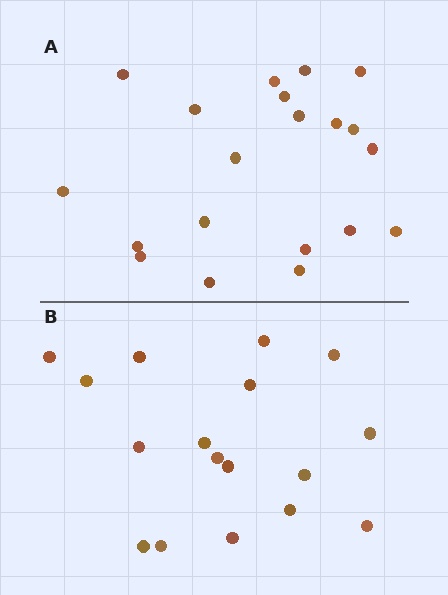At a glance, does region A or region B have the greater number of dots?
Region A (the top region) has more dots.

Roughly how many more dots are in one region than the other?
Region A has just a few more — roughly 2 or 3 more dots than region B.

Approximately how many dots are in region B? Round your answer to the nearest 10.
About 20 dots. (The exact count is 17, which rounds to 20.)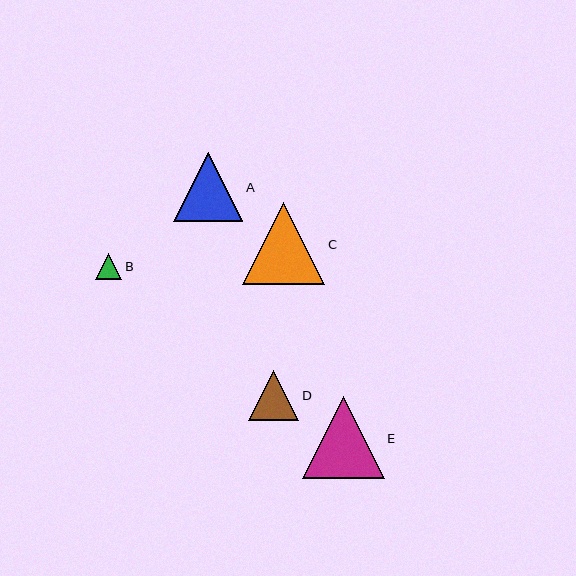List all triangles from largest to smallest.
From largest to smallest: E, C, A, D, B.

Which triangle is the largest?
Triangle E is the largest with a size of approximately 82 pixels.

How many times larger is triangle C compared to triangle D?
Triangle C is approximately 1.6 times the size of triangle D.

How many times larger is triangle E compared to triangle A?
Triangle E is approximately 1.2 times the size of triangle A.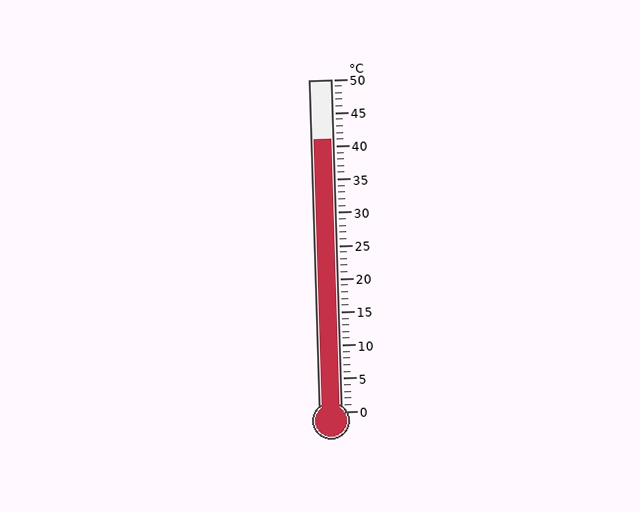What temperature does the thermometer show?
The thermometer shows approximately 41°C.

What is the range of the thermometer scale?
The thermometer scale ranges from 0°C to 50°C.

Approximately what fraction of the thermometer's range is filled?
The thermometer is filled to approximately 80% of its range.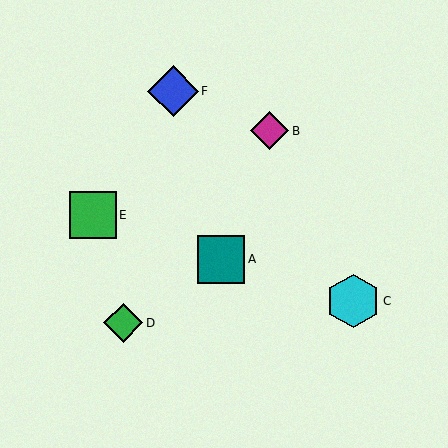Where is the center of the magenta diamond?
The center of the magenta diamond is at (270, 131).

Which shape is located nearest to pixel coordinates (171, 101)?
The blue diamond (labeled F) at (173, 91) is nearest to that location.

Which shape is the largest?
The cyan hexagon (labeled C) is the largest.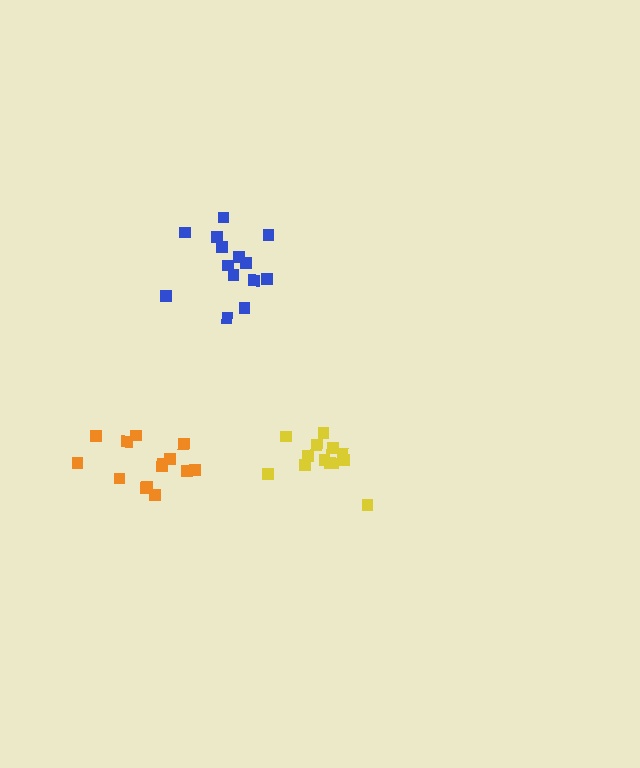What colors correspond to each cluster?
The clusters are colored: yellow, blue, orange.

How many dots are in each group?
Group 1: 13 dots, Group 2: 14 dots, Group 3: 14 dots (41 total).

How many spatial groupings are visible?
There are 3 spatial groupings.